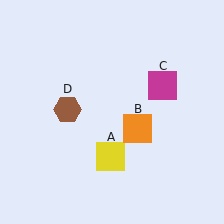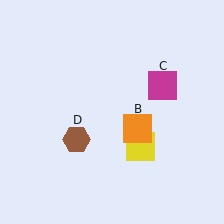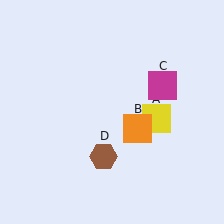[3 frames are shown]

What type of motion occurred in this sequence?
The yellow square (object A), brown hexagon (object D) rotated counterclockwise around the center of the scene.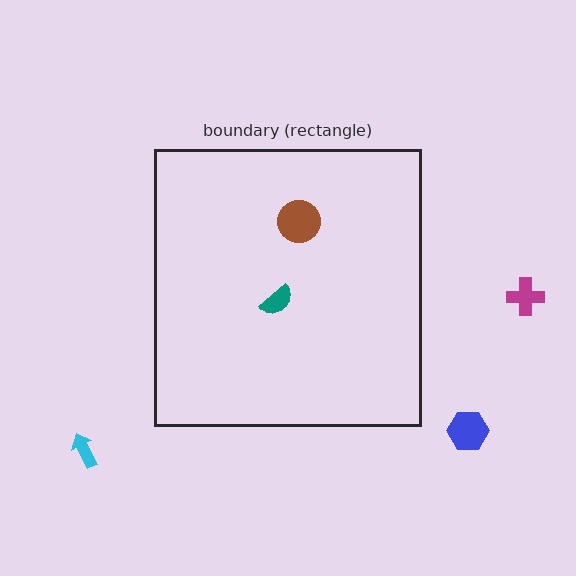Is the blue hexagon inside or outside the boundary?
Outside.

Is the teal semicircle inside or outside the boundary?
Inside.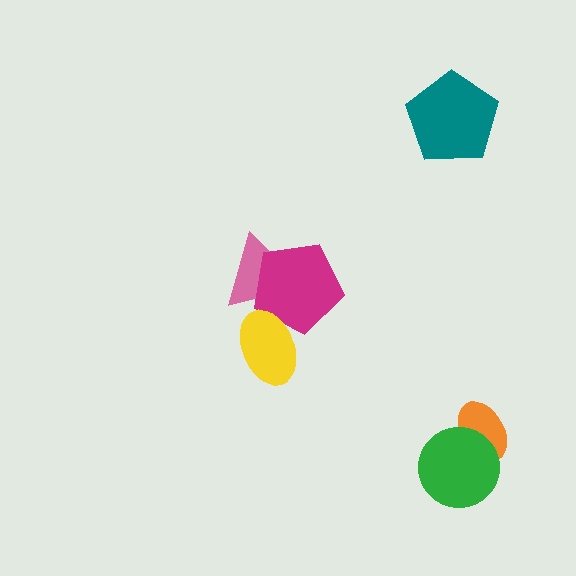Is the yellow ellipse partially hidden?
No, no other shape covers it.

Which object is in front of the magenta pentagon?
The yellow ellipse is in front of the magenta pentagon.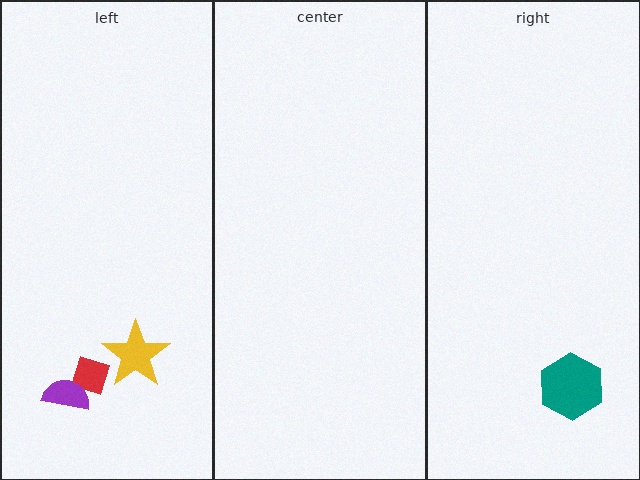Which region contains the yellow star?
The left region.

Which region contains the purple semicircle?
The left region.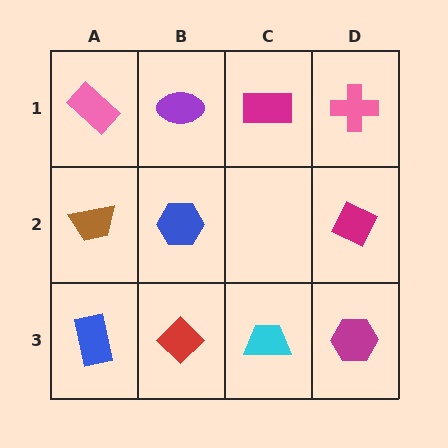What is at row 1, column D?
A pink cross.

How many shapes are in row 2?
3 shapes.